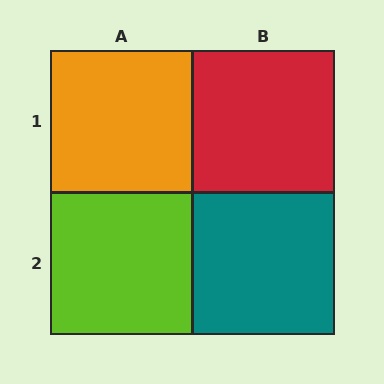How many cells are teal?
1 cell is teal.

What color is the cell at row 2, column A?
Lime.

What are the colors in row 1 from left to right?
Orange, red.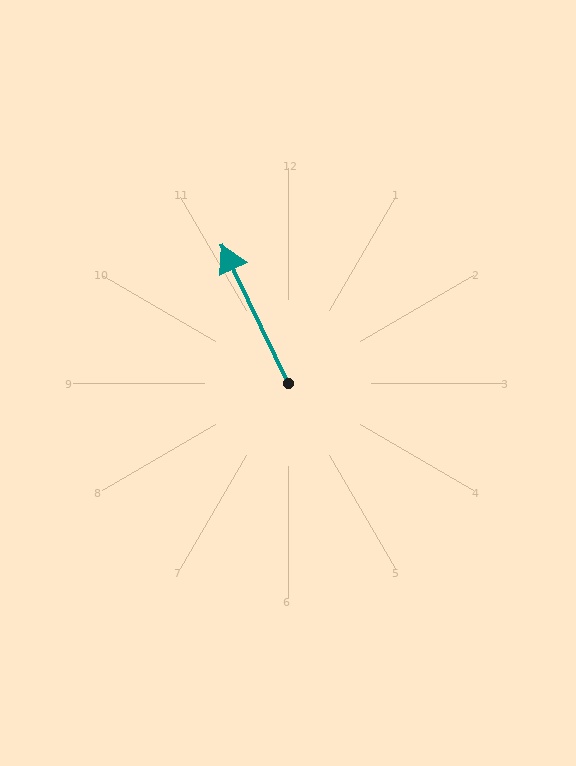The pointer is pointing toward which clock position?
Roughly 11 o'clock.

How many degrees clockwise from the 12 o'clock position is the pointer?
Approximately 335 degrees.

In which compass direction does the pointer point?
Northwest.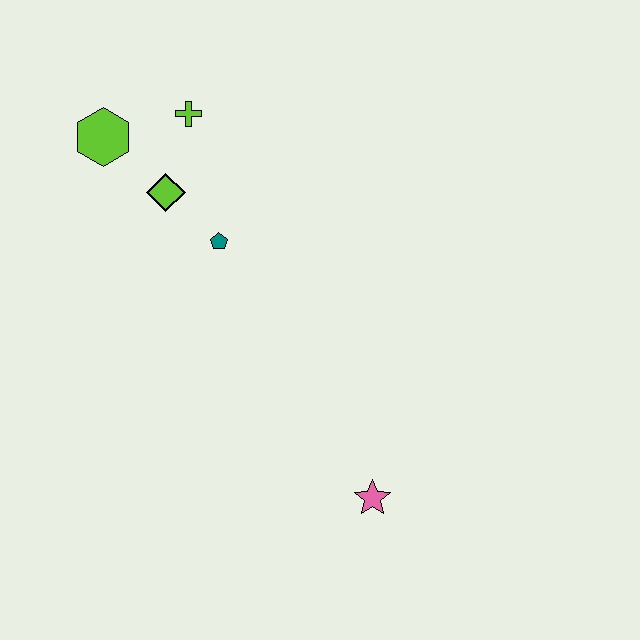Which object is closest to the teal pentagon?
The lime diamond is closest to the teal pentagon.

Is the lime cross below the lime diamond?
No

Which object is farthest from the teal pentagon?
The pink star is farthest from the teal pentagon.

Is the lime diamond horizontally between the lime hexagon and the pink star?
Yes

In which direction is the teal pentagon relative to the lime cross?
The teal pentagon is below the lime cross.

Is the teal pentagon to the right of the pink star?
No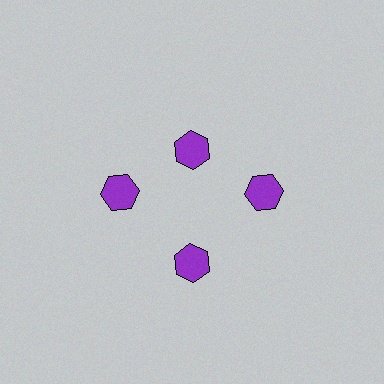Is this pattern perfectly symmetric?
No. The 4 purple hexagons are arranged in a ring, but one element near the 12 o'clock position is pulled inward toward the center, breaking the 4-fold rotational symmetry.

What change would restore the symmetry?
The symmetry would be restored by moving it outward, back onto the ring so that all 4 hexagons sit at equal angles and equal distance from the center.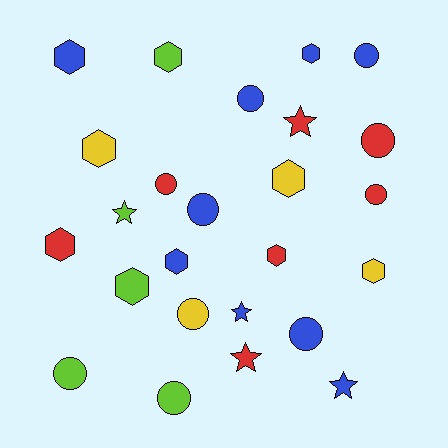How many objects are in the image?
There are 25 objects.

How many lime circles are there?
There are 2 lime circles.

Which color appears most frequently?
Blue, with 9 objects.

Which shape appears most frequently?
Circle, with 10 objects.